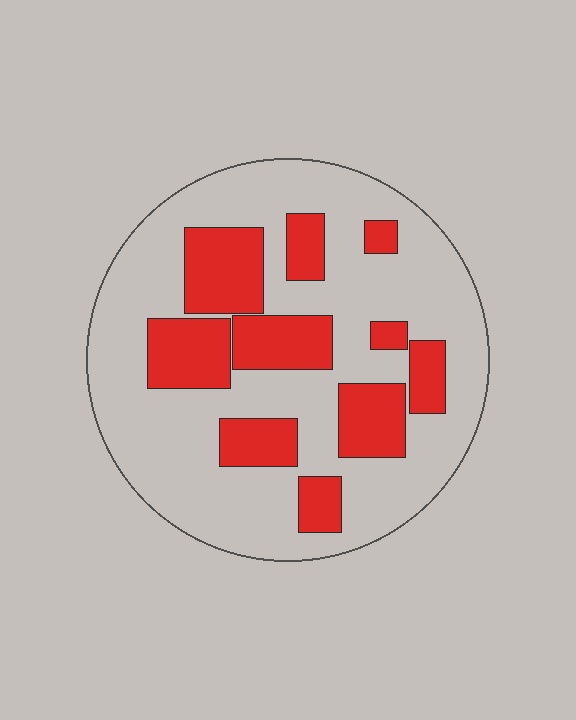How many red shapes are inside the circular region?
10.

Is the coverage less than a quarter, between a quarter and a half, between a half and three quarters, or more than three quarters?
Between a quarter and a half.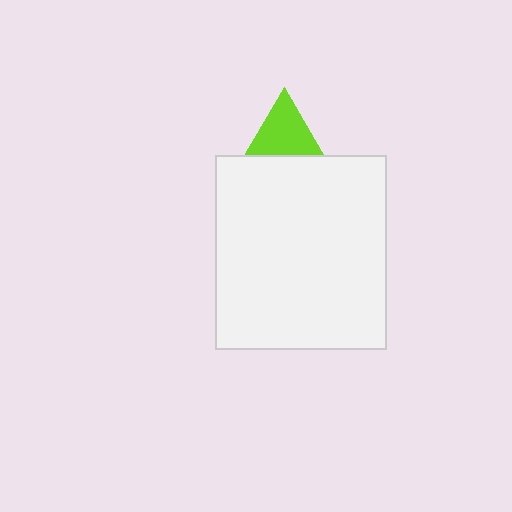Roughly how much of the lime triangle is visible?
About half of it is visible (roughly 57%).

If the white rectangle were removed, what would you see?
You would see the complete lime triangle.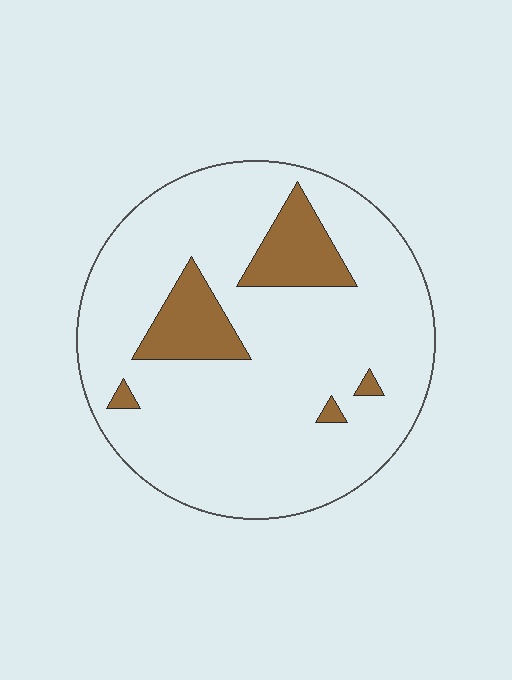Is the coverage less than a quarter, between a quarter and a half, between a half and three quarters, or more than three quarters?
Less than a quarter.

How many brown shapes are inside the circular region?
5.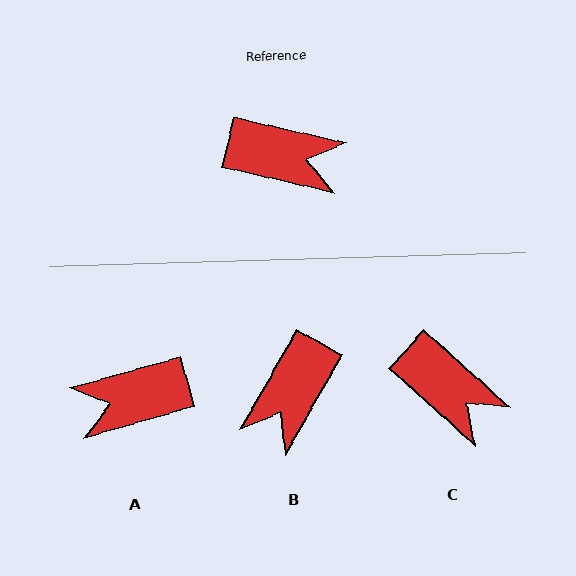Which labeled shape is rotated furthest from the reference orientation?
A, about 151 degrees away.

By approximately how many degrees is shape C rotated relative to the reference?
Approximately 29 degrees clockwise.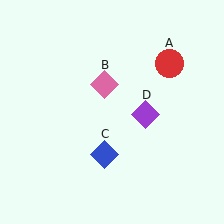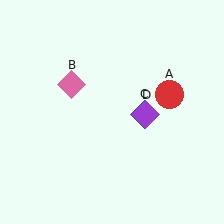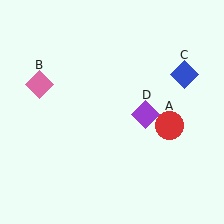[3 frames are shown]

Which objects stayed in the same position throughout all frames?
Purple diamond (object D) remained stationary.